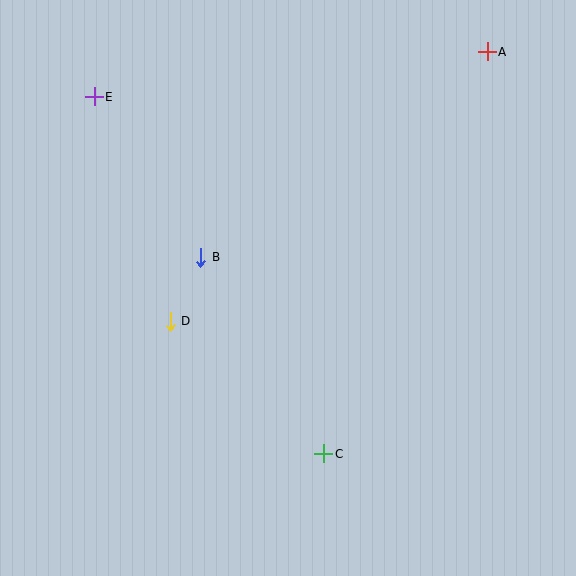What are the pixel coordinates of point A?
Point A is at (487, 52).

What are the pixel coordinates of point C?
Point C is at (324, 454).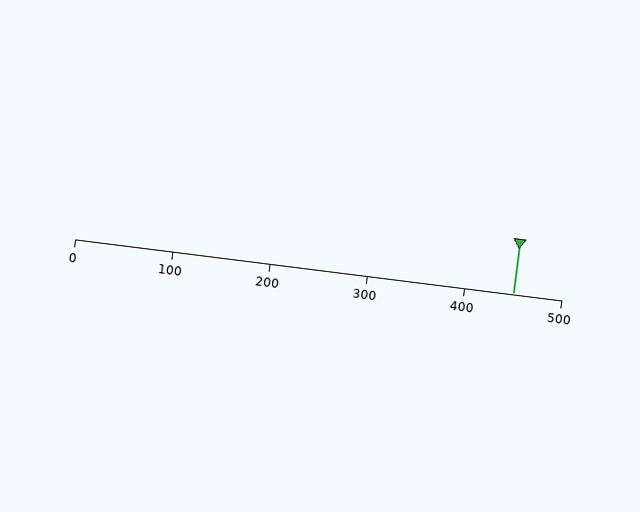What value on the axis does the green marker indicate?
The marker indicates approximately 450.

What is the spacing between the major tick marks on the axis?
The major ticks are spaced 100 apart.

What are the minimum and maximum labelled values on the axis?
The axis runs from 0 to 500.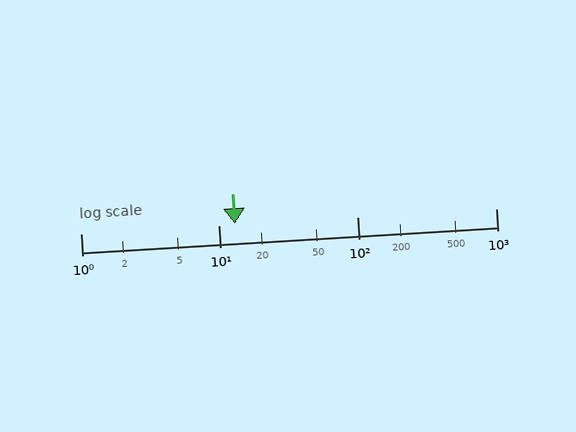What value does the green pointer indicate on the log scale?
The pointer indicates approximately 13.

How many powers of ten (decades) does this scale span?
The scale spans 3 decades, from 1 to 1000.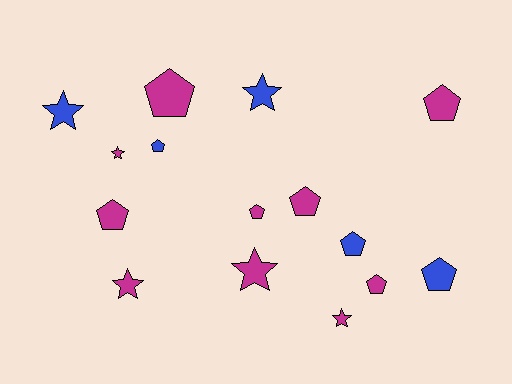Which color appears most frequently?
Magenta, with 10 objects.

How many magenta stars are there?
There are 4 magenta stars.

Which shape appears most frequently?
Pentagon, with 9 objects.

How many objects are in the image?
There are 15 objects.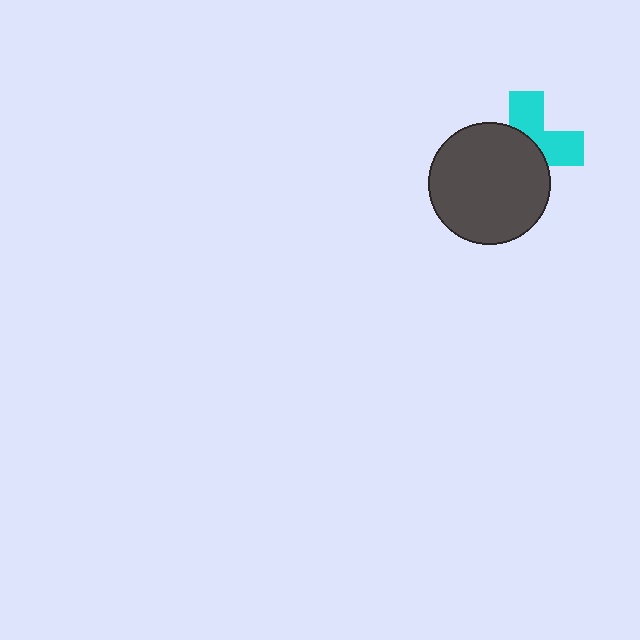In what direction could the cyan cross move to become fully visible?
The cyan cross could move toward the upper-right. That would shift it out from behind the dark gray circle entirely.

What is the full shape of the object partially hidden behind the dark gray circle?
The partially hidden object is a cyan cross.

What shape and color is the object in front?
The object in front is a dark gray circle.